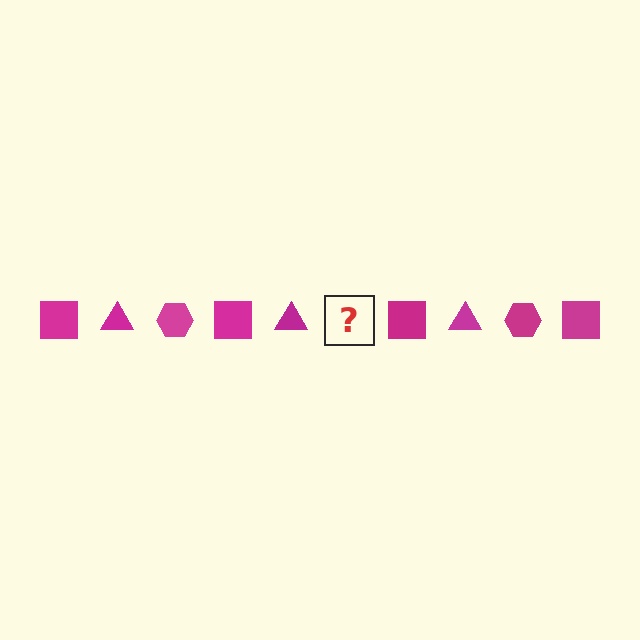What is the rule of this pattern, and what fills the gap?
The rule is that the pattern cycles through square, triangle, hexagon shapes in magenta. The gap should be filled with a magenta hexagon.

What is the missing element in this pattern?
The missing element is a magenta hexagon.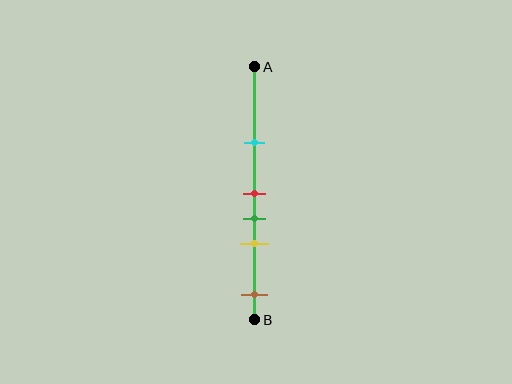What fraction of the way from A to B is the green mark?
The green mark is approximately 60% (0.6) of the way from A to B.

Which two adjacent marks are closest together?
The red and green marks are the closest adjacent pair.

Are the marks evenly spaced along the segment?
No, the marks are not evenly spaced.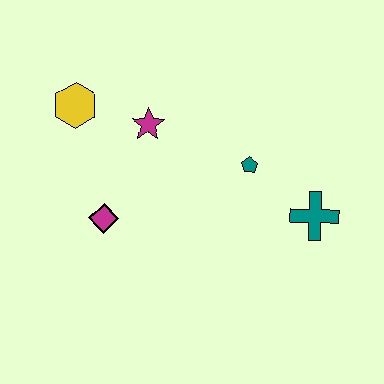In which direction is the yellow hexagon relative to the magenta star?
The yellow hexagon is to the left of the magenta star.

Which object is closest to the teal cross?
The teal pentagon is closest to the teal cross.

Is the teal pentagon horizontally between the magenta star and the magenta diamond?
No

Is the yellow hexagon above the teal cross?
Yes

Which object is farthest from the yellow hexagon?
The teal cross is farthest from the yellow hexagon.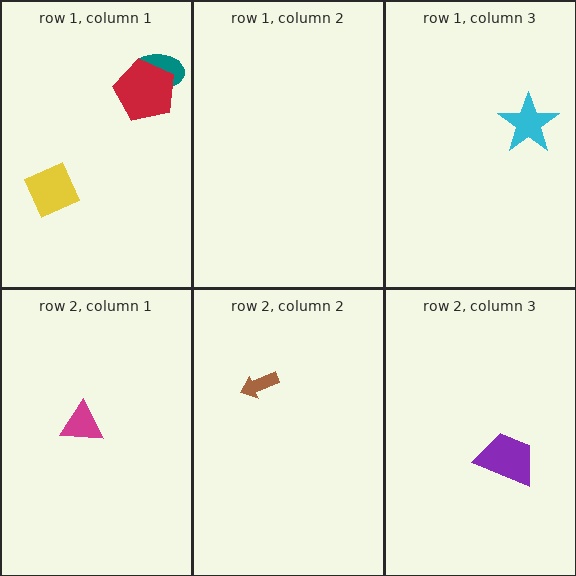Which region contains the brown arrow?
The row 2, column 2 region.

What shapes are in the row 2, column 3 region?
The purple trapezoid.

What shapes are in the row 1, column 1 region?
The teal ellipse, the yellow diamond, the red pentagon.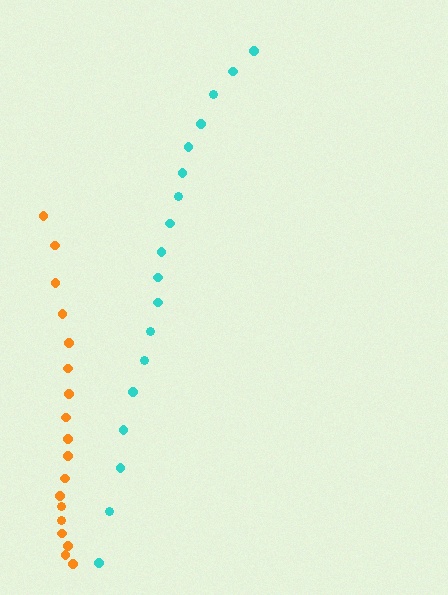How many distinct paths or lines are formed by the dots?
There are 2 distinct paths.